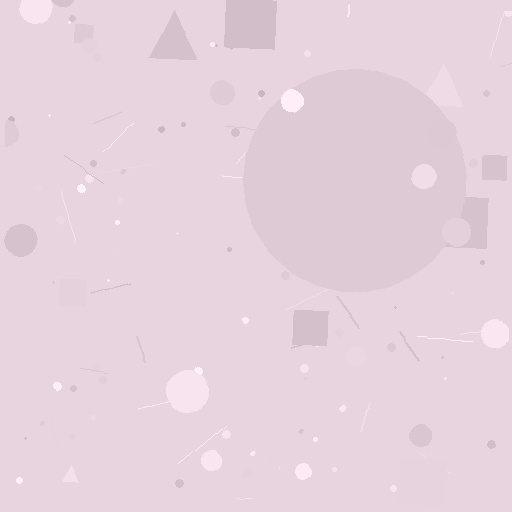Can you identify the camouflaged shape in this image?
The camouflaged shape is a circle.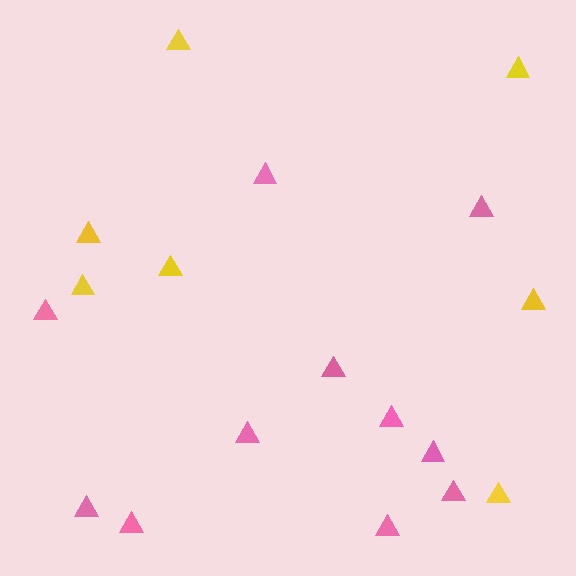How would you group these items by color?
There are 2 groups: one group of pink triangles (11) and one group of yellow triangles (7).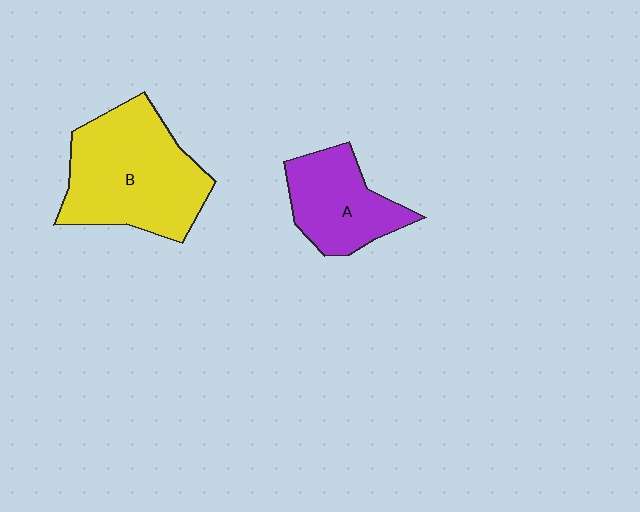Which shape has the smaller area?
Shape A (purple).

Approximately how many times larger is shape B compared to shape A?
Approximately 1.7 times.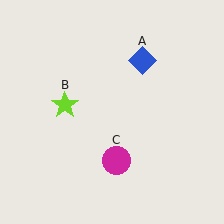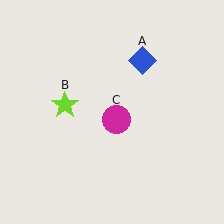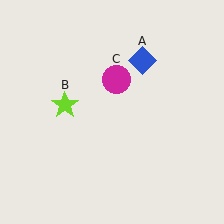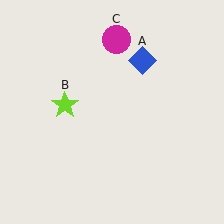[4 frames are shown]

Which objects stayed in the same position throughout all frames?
Blue diamond (object A) and lime star (object B) remained stationary.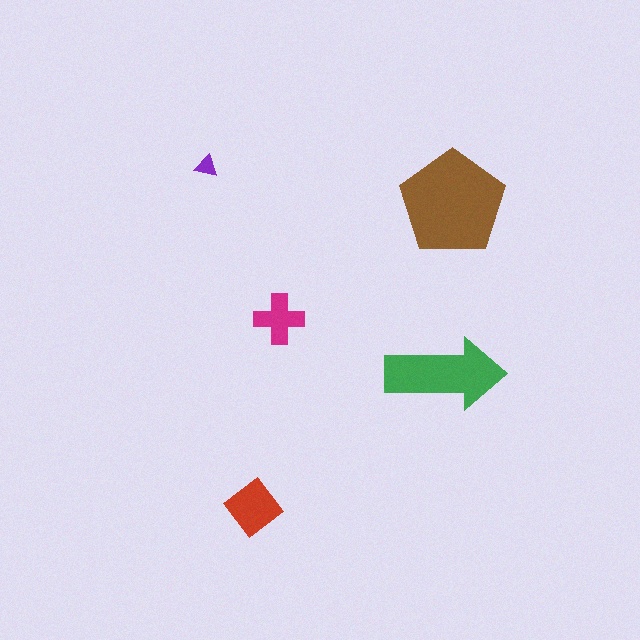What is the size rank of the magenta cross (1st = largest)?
4th.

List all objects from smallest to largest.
The purple triangle, the magenta cross, the red diamond, the green arrow, the brown pentagon.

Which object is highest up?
The purple triangle is topmost.